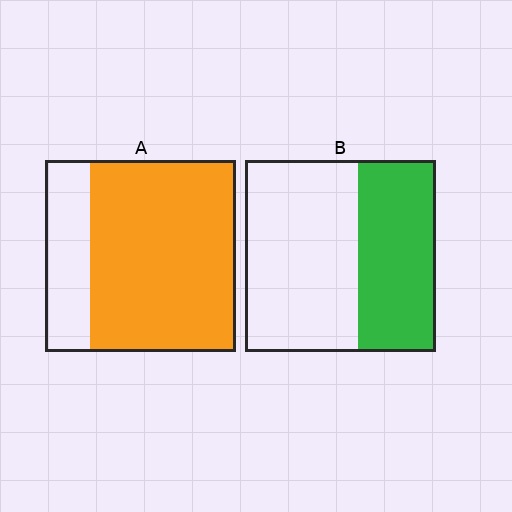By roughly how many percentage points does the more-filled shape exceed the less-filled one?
By roughly 35 percentage points (A over B).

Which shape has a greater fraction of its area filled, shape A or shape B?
Shape A.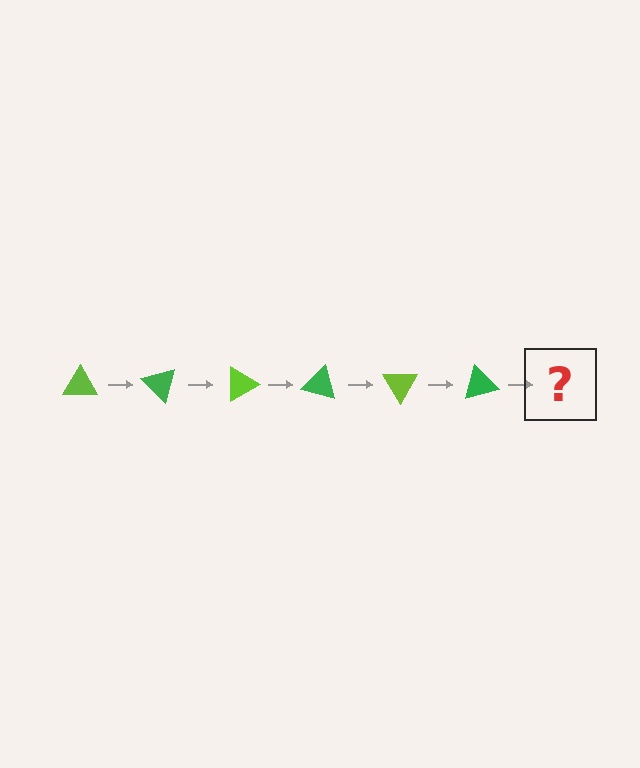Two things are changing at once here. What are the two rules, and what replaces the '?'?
The two rules are that it rotates 45 degrees each step and the color cycles through lime and green. The '?' should be a lime triangle, rotated 270 degrees from the start.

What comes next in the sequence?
The next element should be a lime triangle, rotated 270 degrees from the start.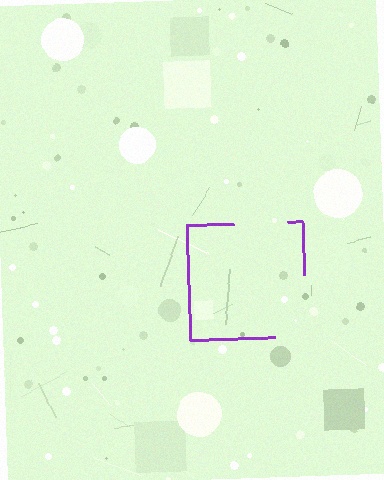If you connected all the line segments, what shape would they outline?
They would outline a square.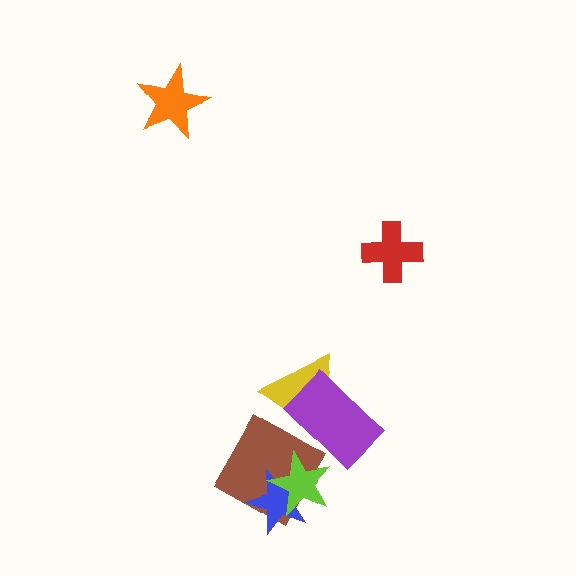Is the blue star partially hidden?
Yes, it is partially covered by another shape.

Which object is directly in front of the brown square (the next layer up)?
The blue star is directly in front of the brown square.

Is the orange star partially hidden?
No, no other shape covers it.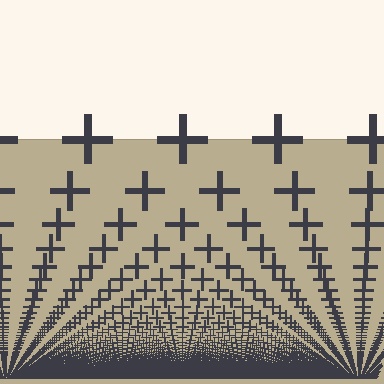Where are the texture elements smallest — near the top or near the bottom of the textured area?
Near the bottom.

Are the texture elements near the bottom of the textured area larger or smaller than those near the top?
Smaller. The gradient is inverted — elements near the bottom are smaller and denser.